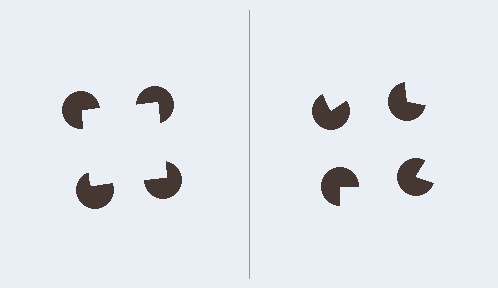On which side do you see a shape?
An illusory square appears on the left side. On the right side the wedge cuts are rotated, so no coherent shape forms.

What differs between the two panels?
The pac-man discs are positioned identically on both sides; only the wedge orientations differ. On the left they align to a square; on the right they are misaligned.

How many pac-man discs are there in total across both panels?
8 — 4 on each side.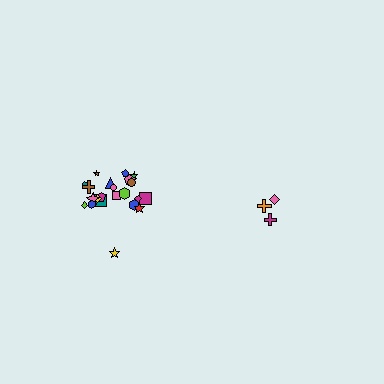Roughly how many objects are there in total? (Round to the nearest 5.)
Roughly 25 objects in total.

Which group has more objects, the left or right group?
The left group.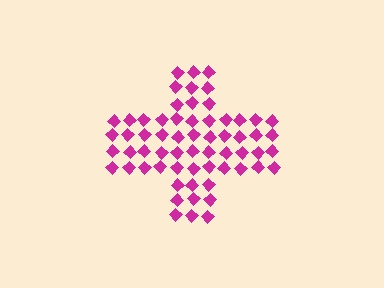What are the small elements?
The small elements are diamonds.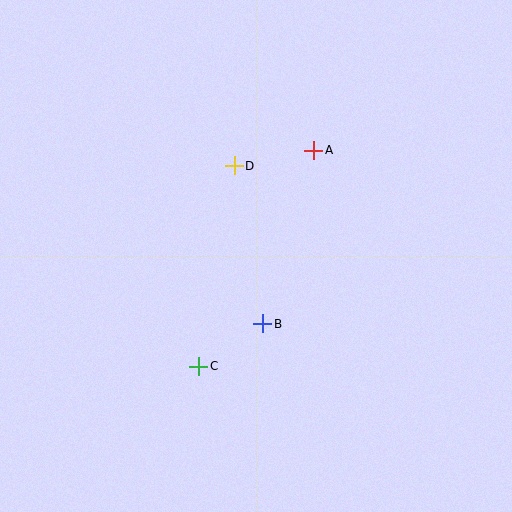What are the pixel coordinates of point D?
Point D is at (234, 166).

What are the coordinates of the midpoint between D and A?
The midpoint between D and A is at (274, 158).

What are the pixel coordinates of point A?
Point A is at (314, 150).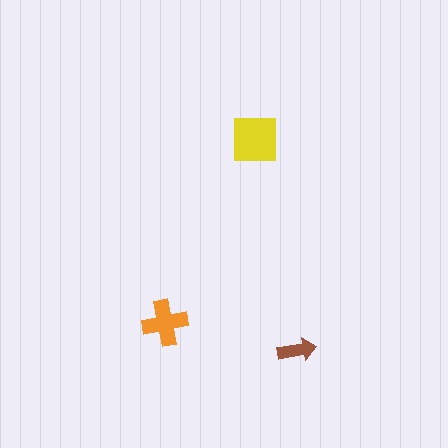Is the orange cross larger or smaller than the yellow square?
Smaller.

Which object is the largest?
The yellow square.